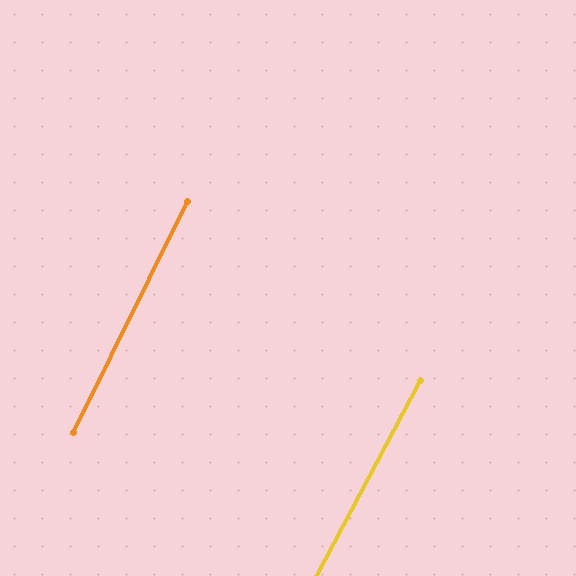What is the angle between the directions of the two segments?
Approximately 2 degrees.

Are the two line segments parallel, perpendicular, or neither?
Parallel — their directions differ by only 1.8°.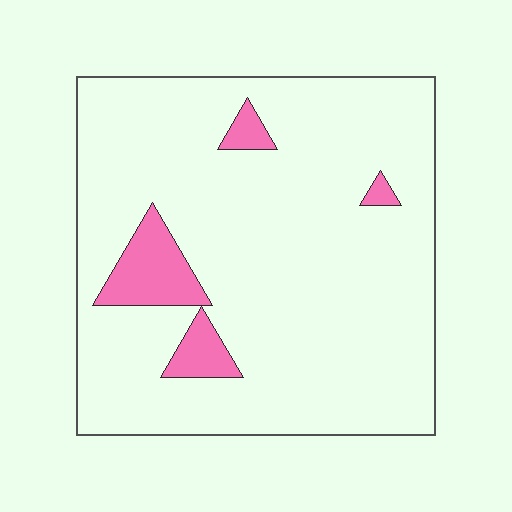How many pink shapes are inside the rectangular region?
4.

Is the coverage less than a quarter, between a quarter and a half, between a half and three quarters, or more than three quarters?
Less than a quarter.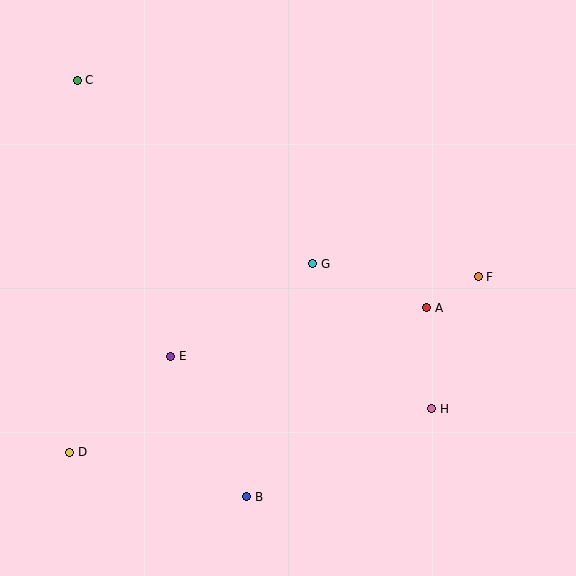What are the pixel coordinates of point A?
Point A is at (427, 308).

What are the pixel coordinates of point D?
Point D is at (70, 452).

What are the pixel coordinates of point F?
Point F is at (478, 277).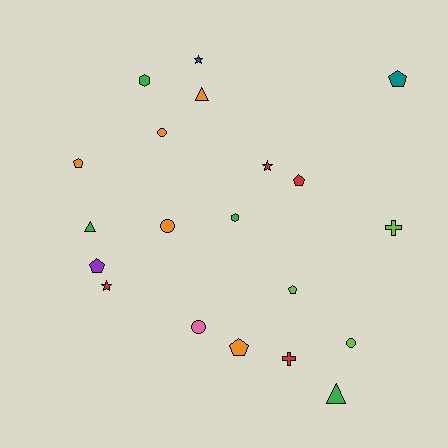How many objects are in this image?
There are 20 objects.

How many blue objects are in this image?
There is 1 blue object.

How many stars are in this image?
There are 3 stars.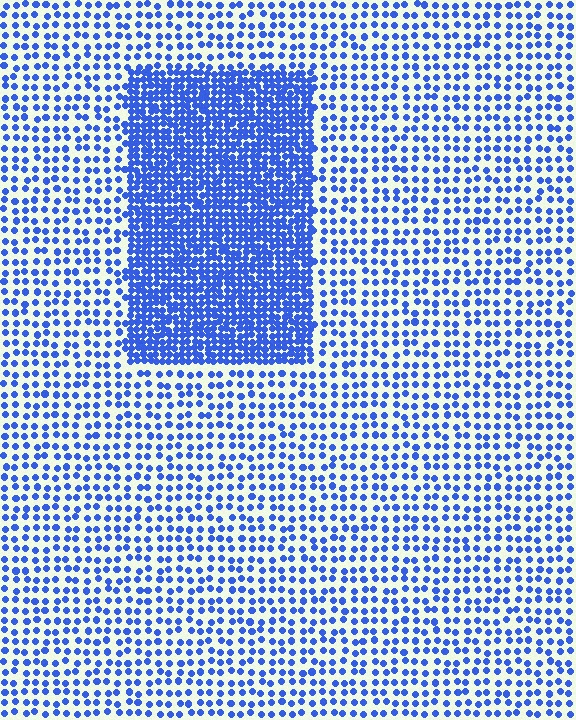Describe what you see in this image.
The image contains small blue elements arranged at two different densities. A rectangle-shaped region is visible where the elements are more densely packed than the surrounding area.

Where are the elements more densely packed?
The elements are more densely packed inside the rectangle boundary.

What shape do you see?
I see a rectangle.